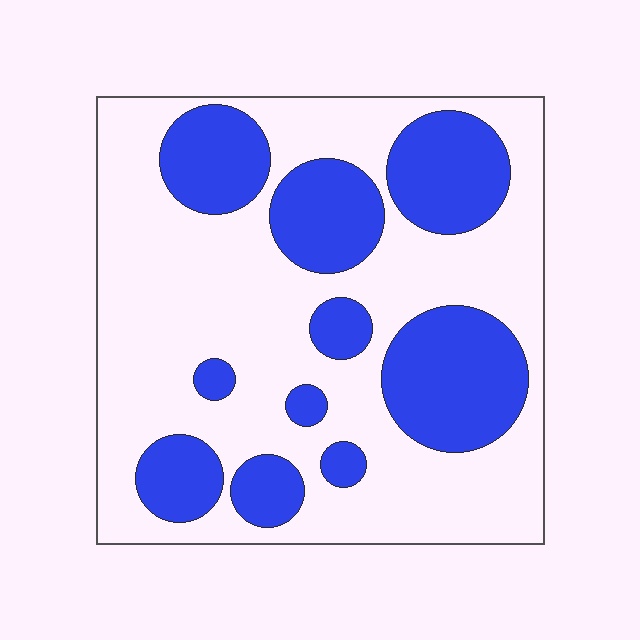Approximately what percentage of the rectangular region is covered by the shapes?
Approximately 35%.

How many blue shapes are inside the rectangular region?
10.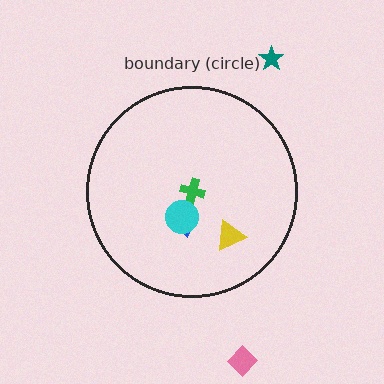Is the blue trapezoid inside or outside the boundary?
Inside.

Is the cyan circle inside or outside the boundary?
Inside.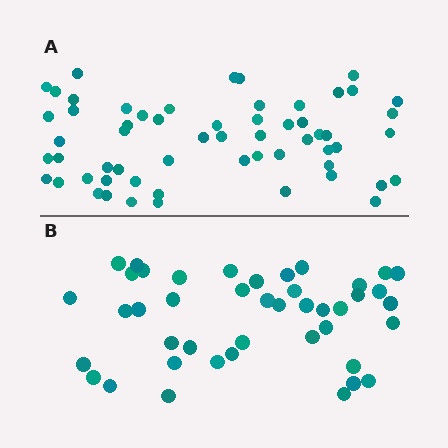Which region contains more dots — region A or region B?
Region A (the top region) has more dots.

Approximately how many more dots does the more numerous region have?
Region A has approximately 15 more dots than region B.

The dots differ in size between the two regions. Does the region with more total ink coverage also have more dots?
No. Region B has more total ink coverage because its dots are larger, but region A actually contains more individual dots. Total area can be misleading — the number of items is what matters here.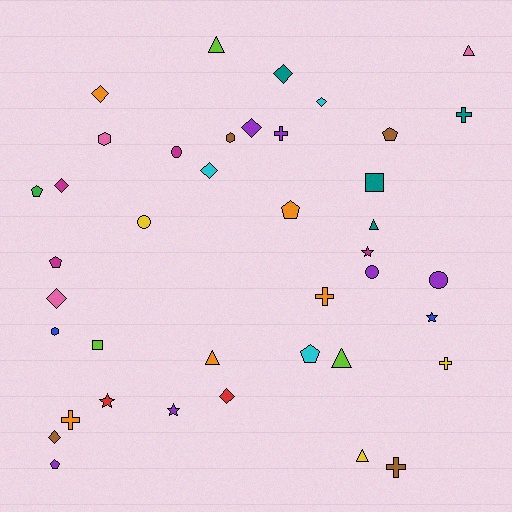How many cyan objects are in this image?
There are 3 cyan objects.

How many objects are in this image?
There are 40 objects.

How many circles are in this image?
There are 4 circles.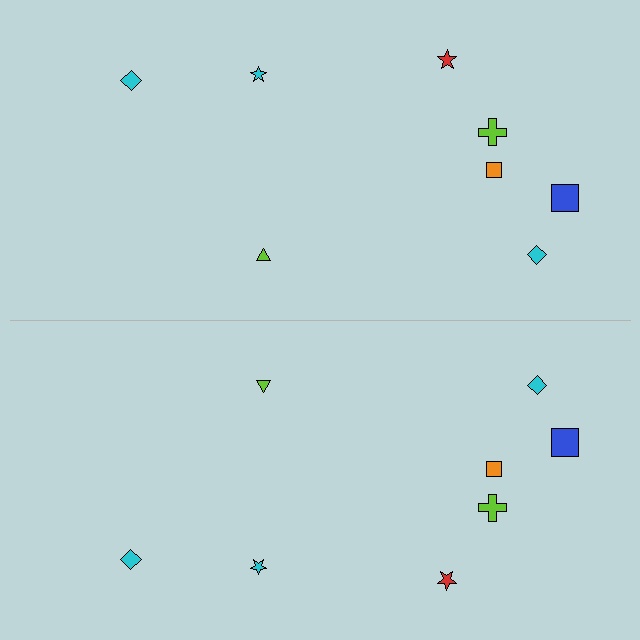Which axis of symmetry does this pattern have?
The pattern has a horizontal axis of symmetry running through the center of the image.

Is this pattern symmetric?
Yes, this pattern has bilateral (reflection) symmetry.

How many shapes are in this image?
There are 16 shapes in this image.